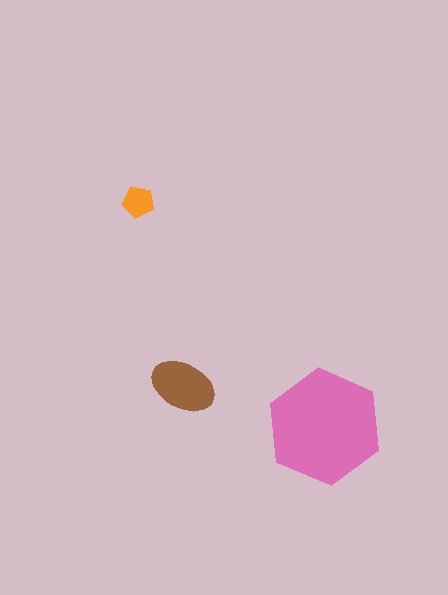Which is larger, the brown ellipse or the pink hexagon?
The pink hexagon.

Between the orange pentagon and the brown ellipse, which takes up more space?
The brown ellipse.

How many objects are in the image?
There are 3 objects in the image.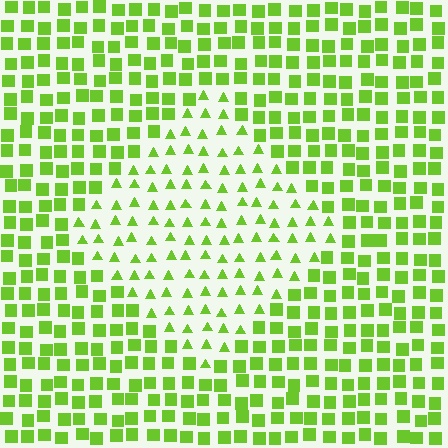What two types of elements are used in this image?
The image uses triangles inside the diamond region and squares outside it.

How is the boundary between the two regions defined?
The boundary is defined by a change in element shape: triangles inside vs. squares outside. All elements share the same color and spacing.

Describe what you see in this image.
The image is filled with small lime elements arranged in a uniform grid. A diamond-shaped region contains triangles, while the surrounding area contains squares. The boundary is defined purely by the change in element shape.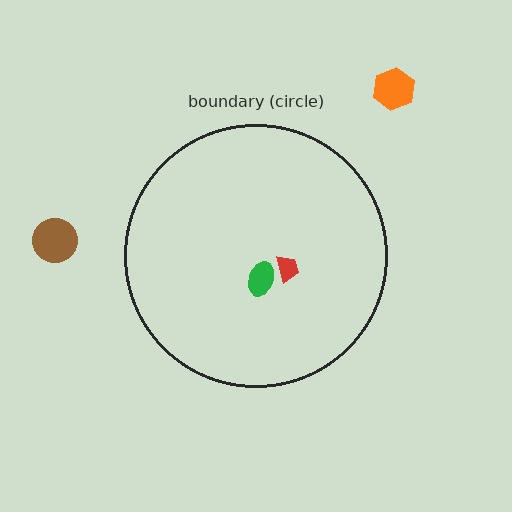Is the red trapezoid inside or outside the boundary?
Inside.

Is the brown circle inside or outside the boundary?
Outside.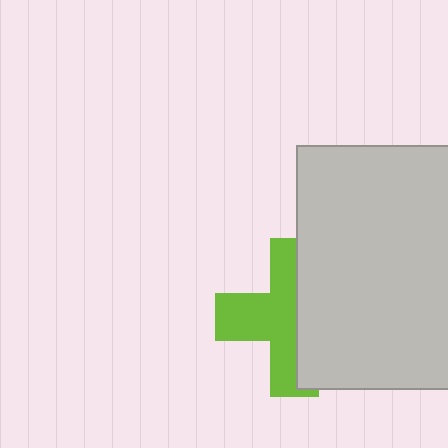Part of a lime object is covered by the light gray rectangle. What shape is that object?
It is a cross.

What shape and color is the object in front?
The object in front is a light gray rectangle.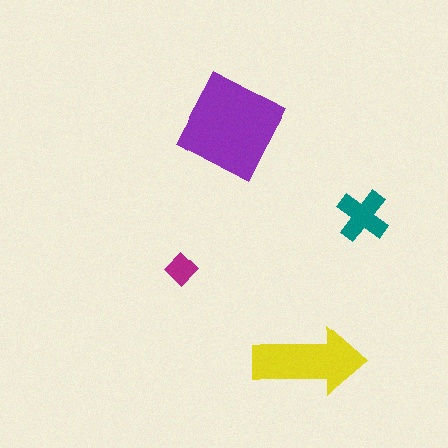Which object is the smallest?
The magenta diamond.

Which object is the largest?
The purple square.